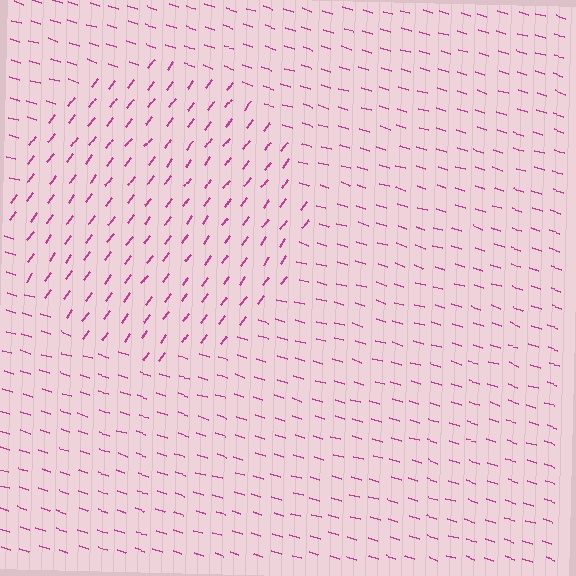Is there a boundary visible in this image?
Yes, there is a texture boundary formed by a change in line orientation.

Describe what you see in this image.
The image is filled with small magenta line segments. A circle region in the image has lines oriented differently from the surrounding lines, creating a visible texture boundary.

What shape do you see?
I see a circle.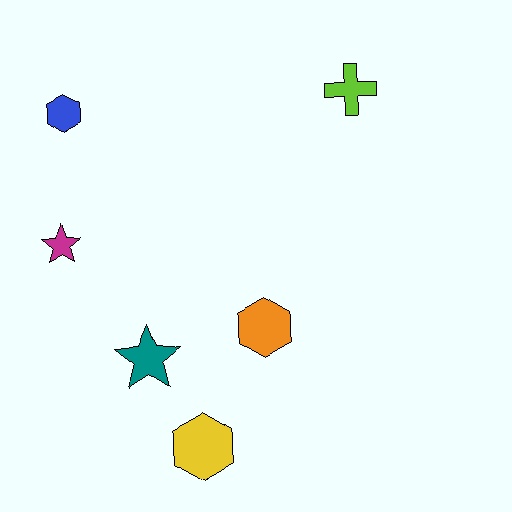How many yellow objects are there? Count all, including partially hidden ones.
There is 1 yellow object.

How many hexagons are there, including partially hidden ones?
There are 3 hexagons.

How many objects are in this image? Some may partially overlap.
There are 6 objects.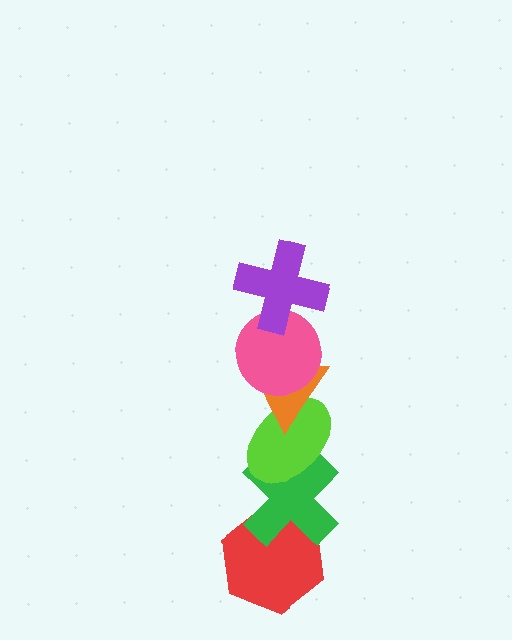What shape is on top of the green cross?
The lime ellipse is on top of the green cross.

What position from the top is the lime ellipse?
The lime ellipse is 4th from the top.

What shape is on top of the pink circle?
The purple cross is on top of the pink circle.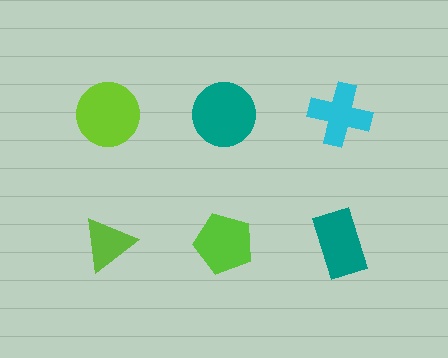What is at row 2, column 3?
A teal rectangle.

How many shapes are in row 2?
3 shapes.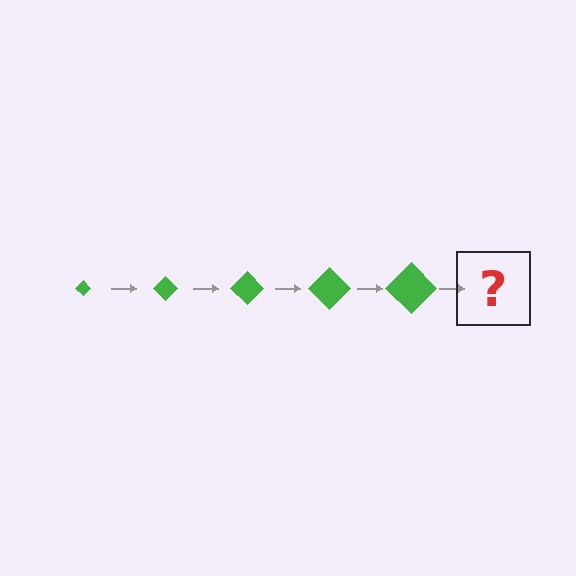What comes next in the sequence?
The next element should be a green diamond, larger than the previous one.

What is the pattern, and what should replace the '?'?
The pattern is that the diamond gets progressively larger each step. The '?' should be a green diamond, larger than the previous one.